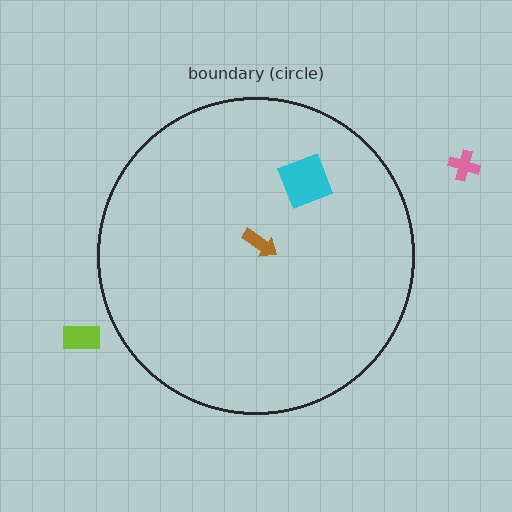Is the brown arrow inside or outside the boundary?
Inside.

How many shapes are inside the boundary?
2 inside, 2 outside.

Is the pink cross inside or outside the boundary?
Outside.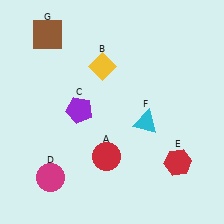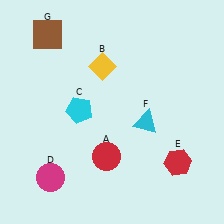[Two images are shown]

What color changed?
The pentagon (C) changed from purple in Image 1 to cyan in Image 2.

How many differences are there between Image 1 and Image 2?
There is 1 difference between the two images.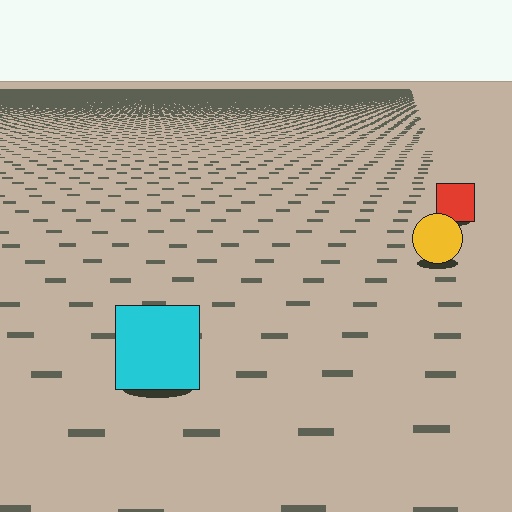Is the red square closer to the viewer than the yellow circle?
No. The yellow circle is closer — you can tell from the texture gradient: the ground texture is coarser near it.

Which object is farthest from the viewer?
The red square is farthest from the viewer. It appears smaller and the ground texture around it is denser.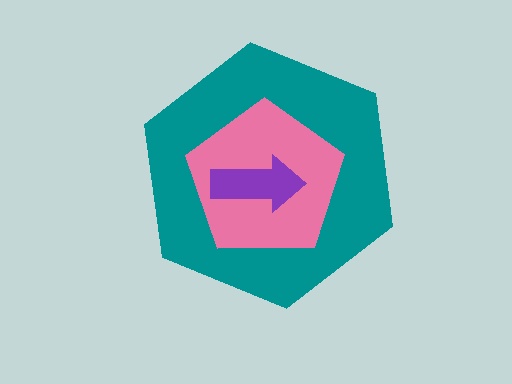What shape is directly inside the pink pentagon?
The purple arrow.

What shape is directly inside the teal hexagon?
The pink pentagon.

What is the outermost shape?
The teal hexagon.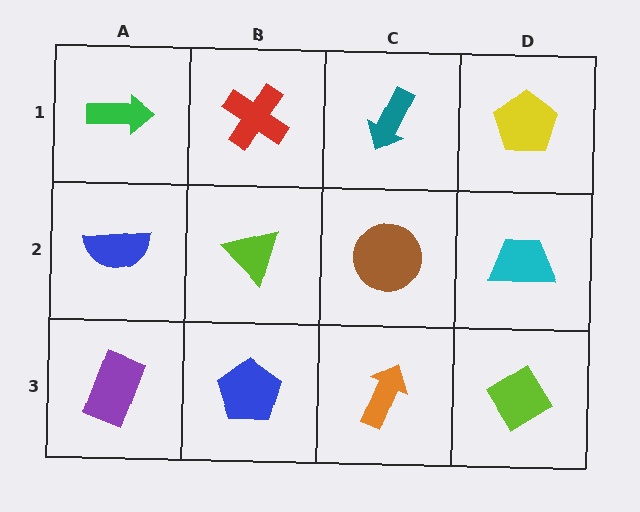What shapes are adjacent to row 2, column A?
A green arrow (row 1, column A), a purple rectangle (row 3, column A), a lime triangle (row 2, column B).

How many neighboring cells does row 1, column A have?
2.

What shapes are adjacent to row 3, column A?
A blue semicircle (row 2, column A), a blue pentagon (row 3, column B).